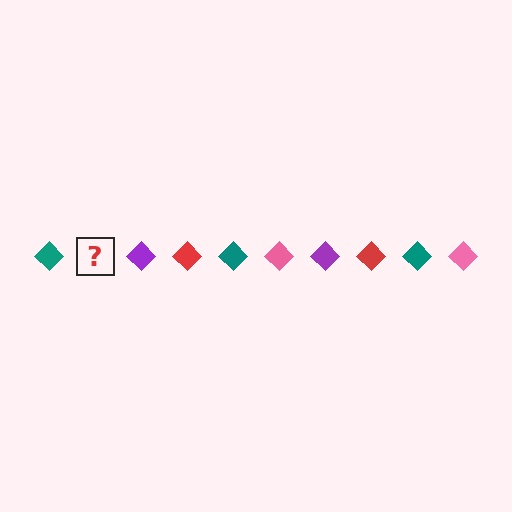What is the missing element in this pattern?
The missing element is a pink diamond.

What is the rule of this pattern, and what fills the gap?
The rule is that the pattern cycles through teal, pink, purple, red diamonds. The gap should be filled with a pink diamond.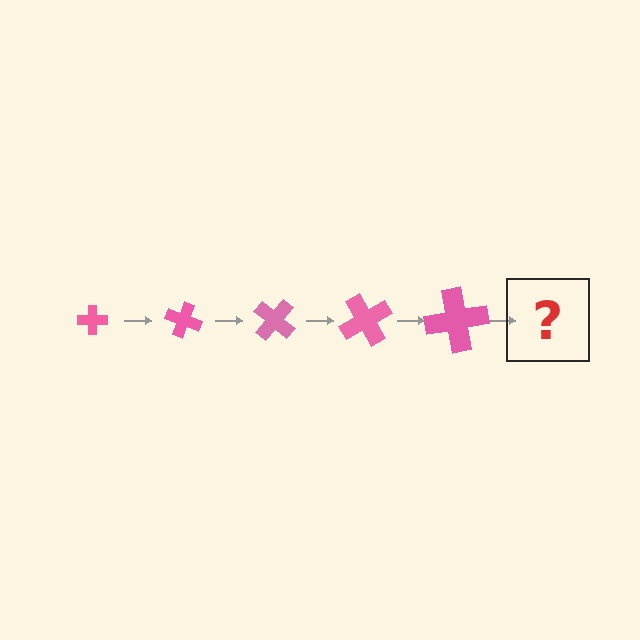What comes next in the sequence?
The next element should be a cross, larger than the previous one and rotated 100 degrees from the start.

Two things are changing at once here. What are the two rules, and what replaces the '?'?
The two rules are that the cross grows larger each step and it rotates 20 degrees each step. The '?' should be a cross, larger than the previous one and rotated 100 degrees from the start.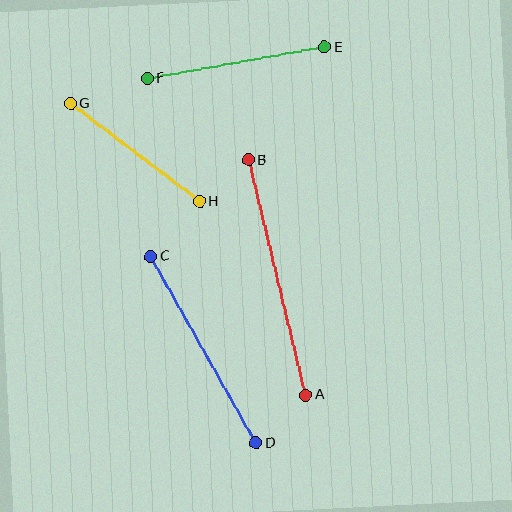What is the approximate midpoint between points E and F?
The midpoint is at approximately (236, 63) pixels.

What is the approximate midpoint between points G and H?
The midpoint is at approximately (135, 153) pixels.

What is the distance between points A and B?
The distance is approximately 242 pixels.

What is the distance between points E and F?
The distance is approximately 180 pixels.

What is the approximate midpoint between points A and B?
The midpoint is at approximately (277, 278) pixels.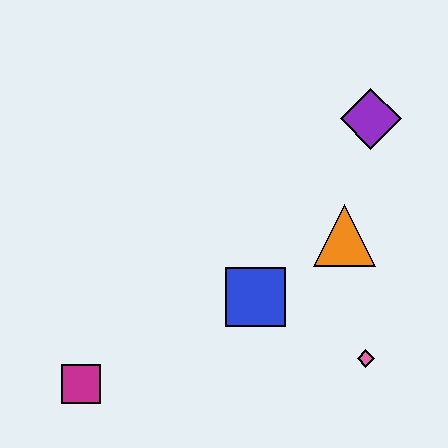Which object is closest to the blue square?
The orange triangle is closest to the blue square.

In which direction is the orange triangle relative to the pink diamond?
The orange triangle is above the pink diamond.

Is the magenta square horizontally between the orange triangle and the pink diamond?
No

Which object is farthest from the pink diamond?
The magenta square is farthest from the pink diamond.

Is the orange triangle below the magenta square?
No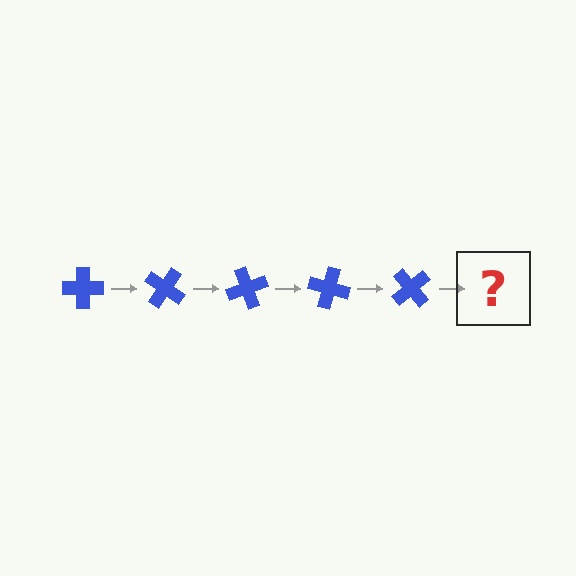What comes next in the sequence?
The next element should be a blue cross rotated 175 degrees.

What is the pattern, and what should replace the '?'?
The pattern is that the cross rotates 35 degrees each step. The '?' should be a blue cross rotated 175 degrees.